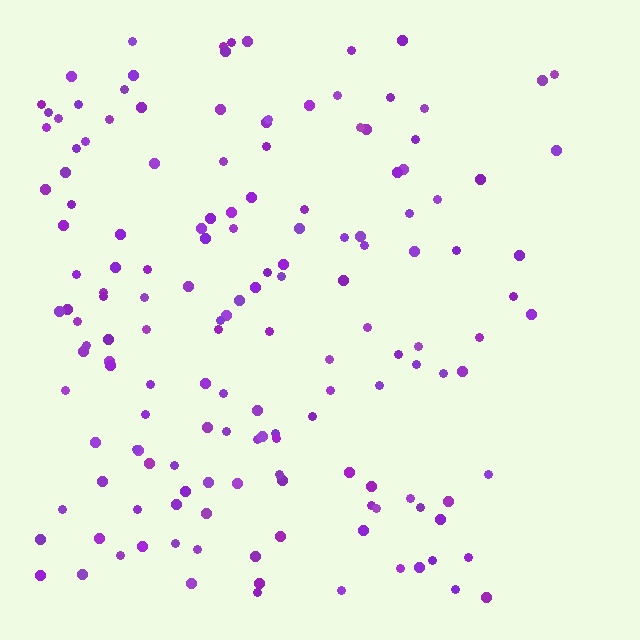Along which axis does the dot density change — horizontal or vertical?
Horizontal.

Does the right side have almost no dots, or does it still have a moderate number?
Still a moderate number, just noticeably fewer than the left.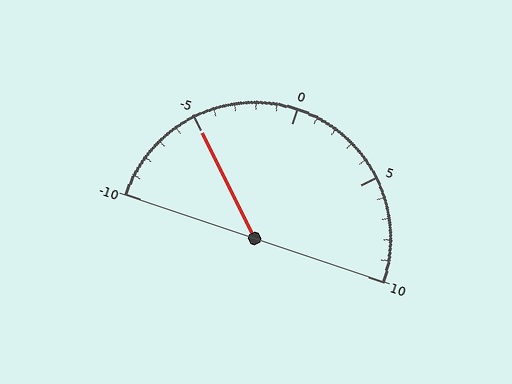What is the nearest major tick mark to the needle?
The nearest major tick mark is -5.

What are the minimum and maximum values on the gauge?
The gauge ranges from -10 to 10.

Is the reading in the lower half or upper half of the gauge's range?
The reading is in the lower half of the range (-10 to 10).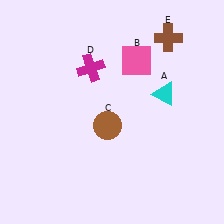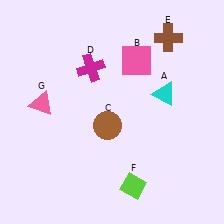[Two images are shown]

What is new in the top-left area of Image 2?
A pink triangle (G) was added in the top-left area of Image 2.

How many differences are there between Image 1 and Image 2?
There are 2 differences between the two images.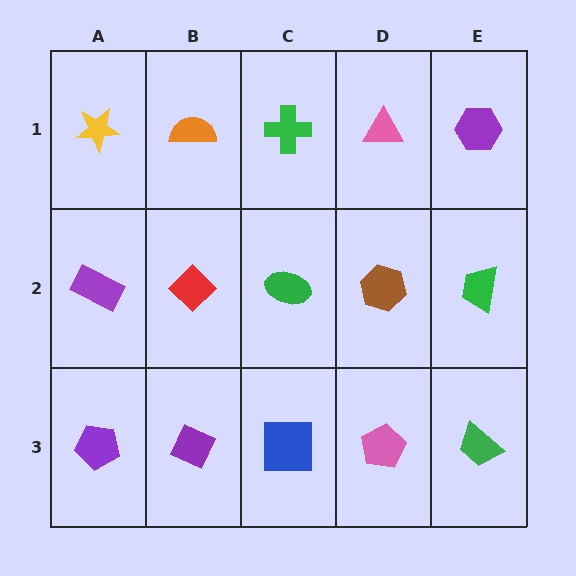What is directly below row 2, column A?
A purple pentagon.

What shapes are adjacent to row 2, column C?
A green cross (row 1, column C), a blue square (row 3, column C), a red diamond (row 2, column B), a brown hexagon (row 2, column D).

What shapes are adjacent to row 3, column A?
A purple rectangle (row 2, column A), a purple diamond (row 3, column B).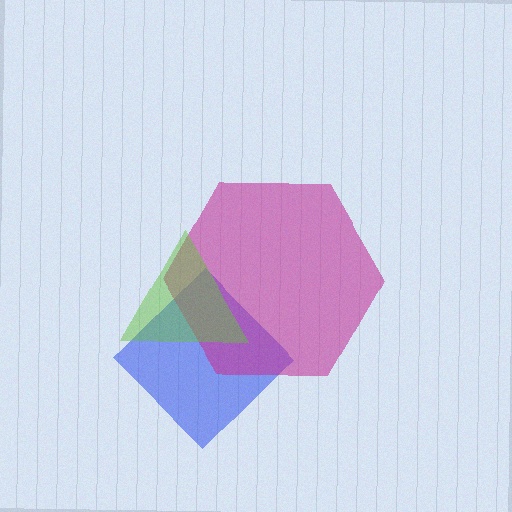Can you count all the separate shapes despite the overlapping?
Yes, there are 3 separate shapes.